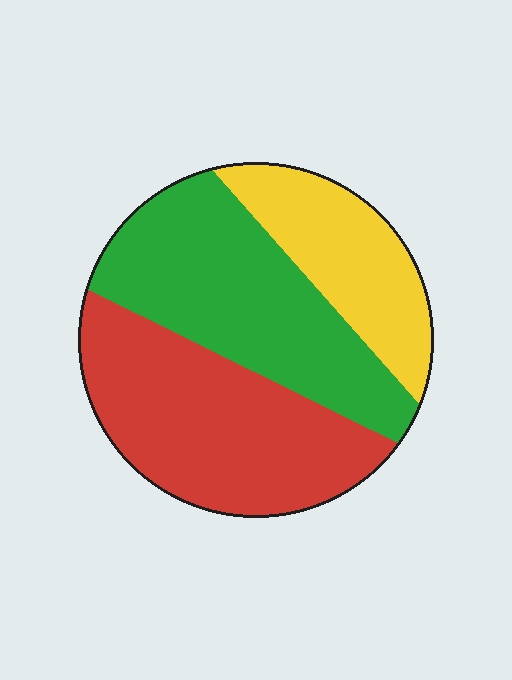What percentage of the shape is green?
Green takes up about three eighths (3/8) of the shape.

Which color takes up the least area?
Yellow, at roughly 20%.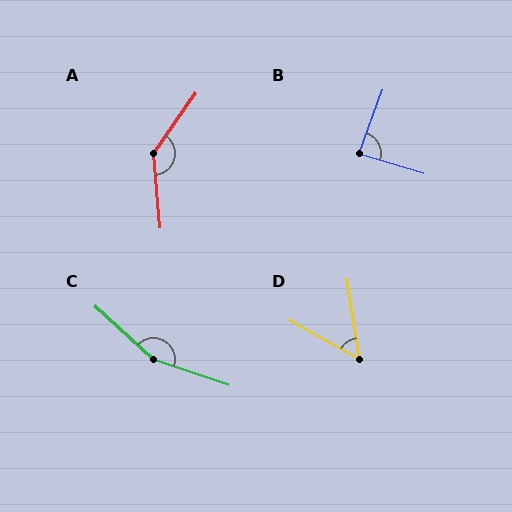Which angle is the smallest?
D, at approximately 52 degrees.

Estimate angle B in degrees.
Approximately 87 degrees.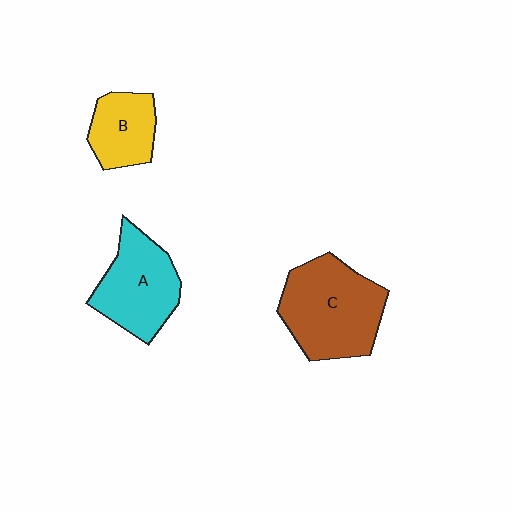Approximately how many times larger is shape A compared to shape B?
Approximately 1.5 times.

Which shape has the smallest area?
Shape B (yellow).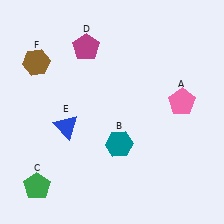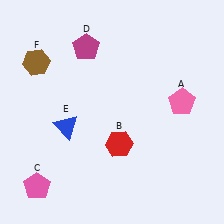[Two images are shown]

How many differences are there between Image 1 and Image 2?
There are 2 differences between the two images.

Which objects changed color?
B changed from teal to red. C changed from green to pink.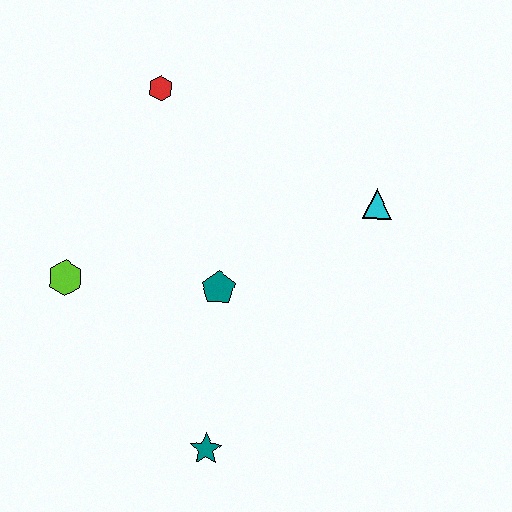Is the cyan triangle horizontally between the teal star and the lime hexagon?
No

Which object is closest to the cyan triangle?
The teal pentagon is closest to the cyan triangle.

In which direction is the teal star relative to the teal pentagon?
The teal star is below the teal pentagon.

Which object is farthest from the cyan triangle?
The lime hexagon is farthest from the cyan triangle.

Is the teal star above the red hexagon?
No